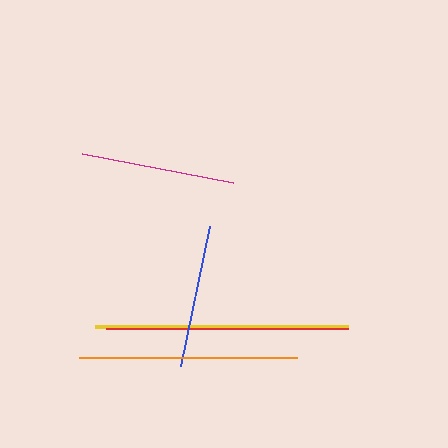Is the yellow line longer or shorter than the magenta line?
The yellow line is longer than the magenta line.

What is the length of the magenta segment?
The magenta segment is approximately 154 pixels long.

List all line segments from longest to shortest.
From longest to shortest: yellow, red, orange, magenta, blue.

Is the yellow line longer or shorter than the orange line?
The yellow line is longer than the orange line.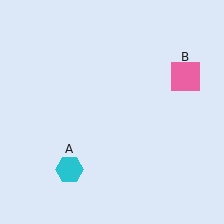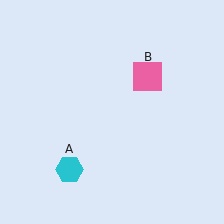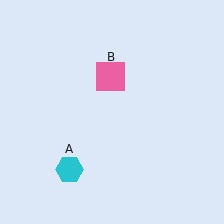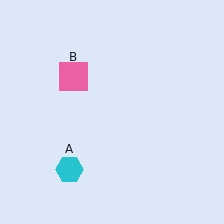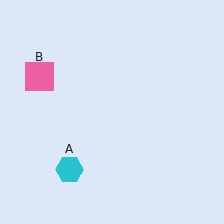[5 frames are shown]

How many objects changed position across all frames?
1 object changed position: pink square (object B).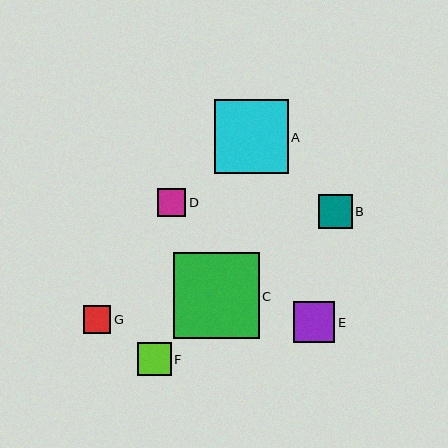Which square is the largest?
Square C is the largest with a size of approximately 85 pixels.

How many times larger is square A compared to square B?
Square A is approximately 2.2 times the size of square B.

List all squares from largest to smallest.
From largest to smallest: C, A, E, B, F, D, G.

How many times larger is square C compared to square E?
Square C is approximately 2.1 times the size of square E.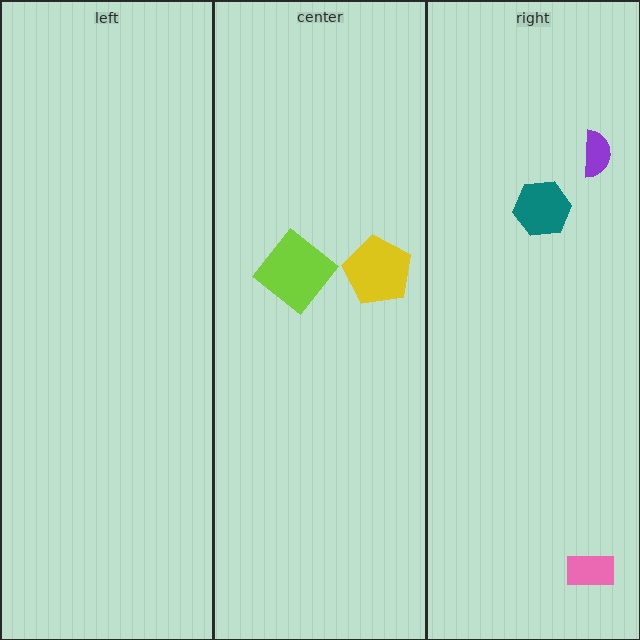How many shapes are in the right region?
3.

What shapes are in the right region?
The teal hexagon, the purple semicircle, the pink rectangle.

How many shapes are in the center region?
2.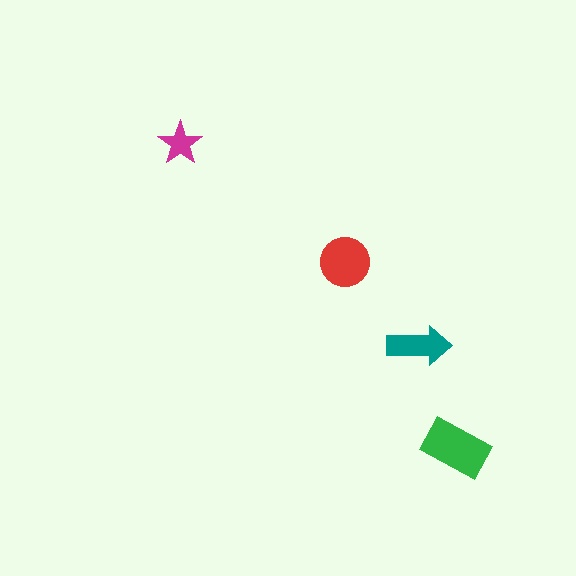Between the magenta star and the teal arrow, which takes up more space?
The teal arrow.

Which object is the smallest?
The magenta star.